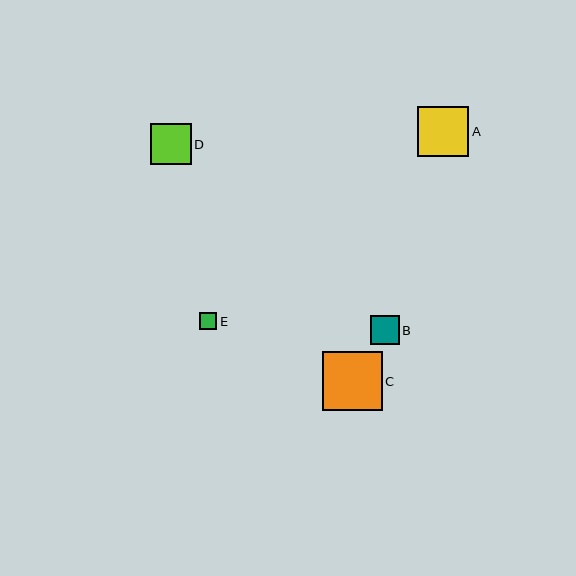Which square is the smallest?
Square E is the smallest with a size of approximately 17 pixels.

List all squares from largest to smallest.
From largest to smallest: C, A, D, B, E.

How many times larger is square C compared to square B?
Square C is approximately 2.1 times the size of square B.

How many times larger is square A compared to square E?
Square A is approximately 2.9 times the size of square E.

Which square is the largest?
Square C is the largest with a size of approximately 59 pixels.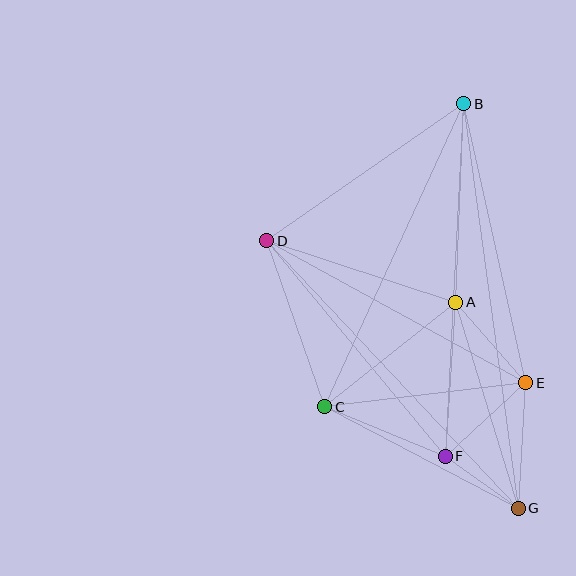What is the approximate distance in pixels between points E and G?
The distance between E and G is approximately 125 pixels.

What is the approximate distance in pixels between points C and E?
The distance between C and E is approximately 202 pixels.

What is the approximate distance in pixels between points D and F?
The distance between D and F is approximately 280 pixels.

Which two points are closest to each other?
Points F and G are closest to each other.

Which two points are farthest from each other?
Points B and G are farthest from each other.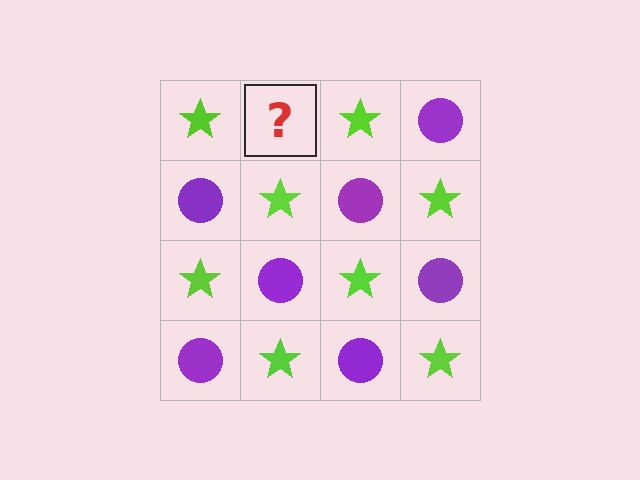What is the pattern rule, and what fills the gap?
The rule is that it alternates lime star and purple circle in a checkerboard pattern. The gap should be filled with a purple circle.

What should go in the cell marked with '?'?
The missing cell should contain a purple circle.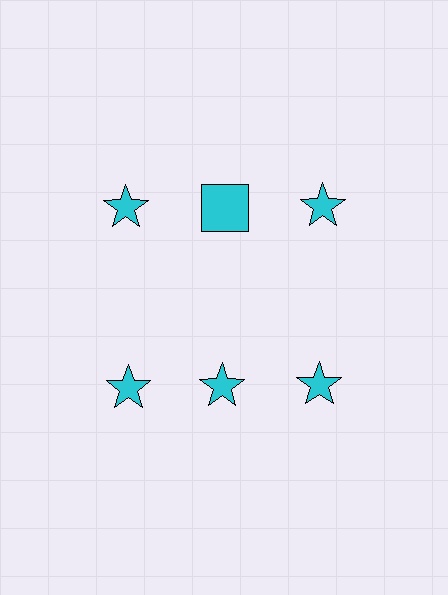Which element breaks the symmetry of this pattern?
The cyan square in the top row, second from left column breaks the symmetry. All other shapes are cyan stars.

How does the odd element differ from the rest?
It has a different shape: square instead of star.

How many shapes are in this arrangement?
There are 6 shapes arranged in a grid pattern.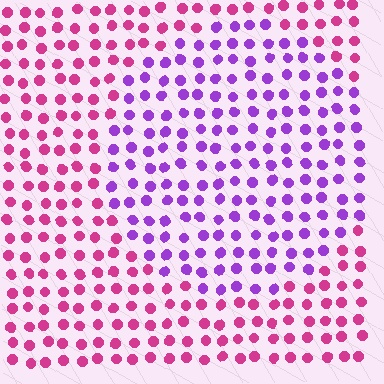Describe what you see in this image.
The image is filled with small magenta elements in a uniform arrangement. A circle-shaped region is visible where the elements are tinted to a slightly different hue, forming a subtle color boundary.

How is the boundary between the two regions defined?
The boundary is defined purely by a slight shift in hue (about 48 degrees). Spacing, size, and orientation are identical on both sides.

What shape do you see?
I see a circle.